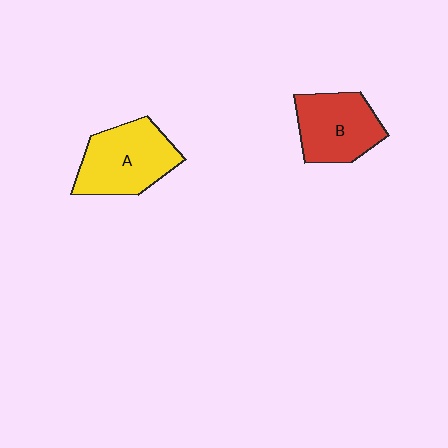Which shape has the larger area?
Shape A (yellow).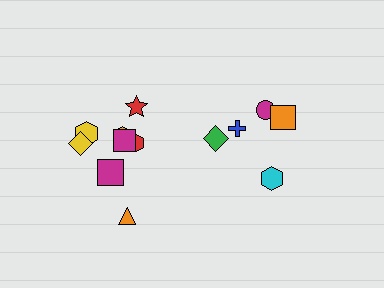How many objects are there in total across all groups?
There are 13 objects.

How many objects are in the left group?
There are 8 objects.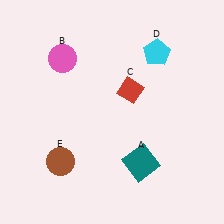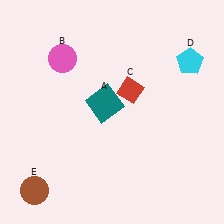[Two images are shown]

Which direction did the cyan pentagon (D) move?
The cyan pentagon (D) moved right.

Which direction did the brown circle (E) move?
The brown circle (E) moved down.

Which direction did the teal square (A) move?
The teal square (A) moved up.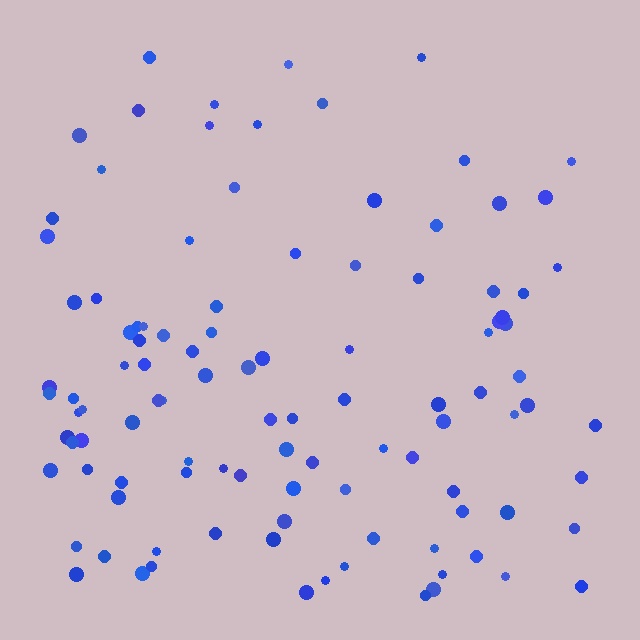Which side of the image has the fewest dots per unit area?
The top.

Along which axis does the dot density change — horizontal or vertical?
Vertical.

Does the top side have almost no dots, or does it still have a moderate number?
Still a moderate number, just noticeably fewer than the bottom.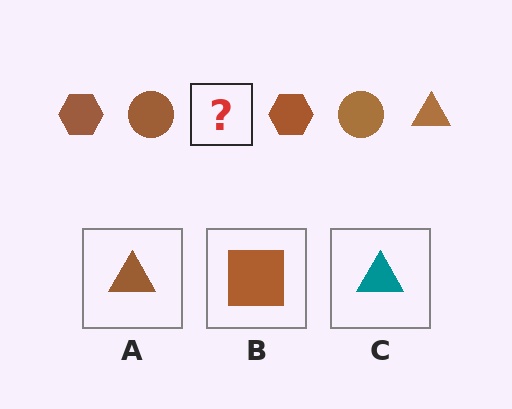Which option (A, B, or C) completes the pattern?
A.